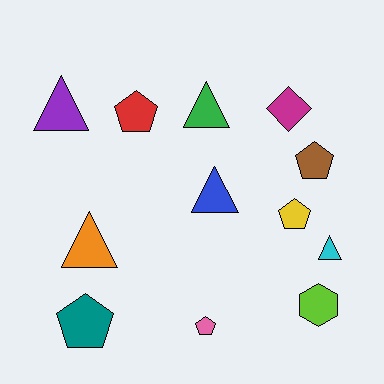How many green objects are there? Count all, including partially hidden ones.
There is 1 green object.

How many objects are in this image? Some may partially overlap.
There are 12 objects.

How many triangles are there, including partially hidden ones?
There are 5 triangles.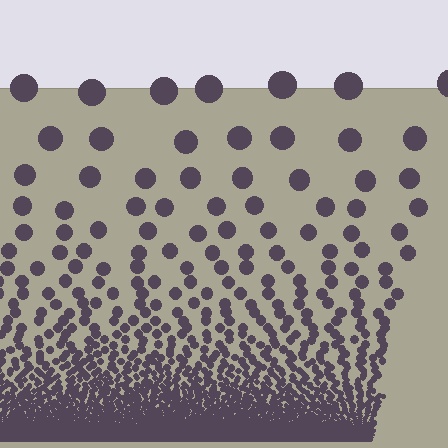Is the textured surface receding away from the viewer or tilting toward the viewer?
The surface appears to tilt toward the viewer. Texture elements get larger and sparser toward the top.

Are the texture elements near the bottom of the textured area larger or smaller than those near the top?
Smaller. The gradient is inverted — elements near the bottom are smaller and denser.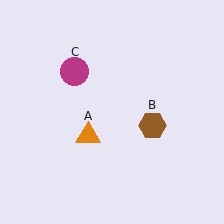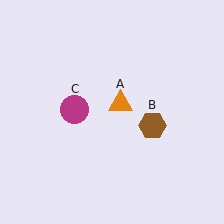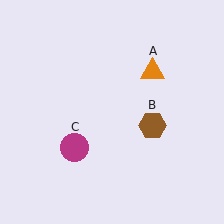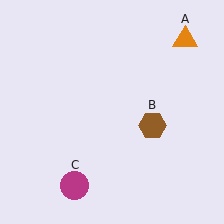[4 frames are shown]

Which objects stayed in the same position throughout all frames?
Brown hexagon (object B) remained stationary.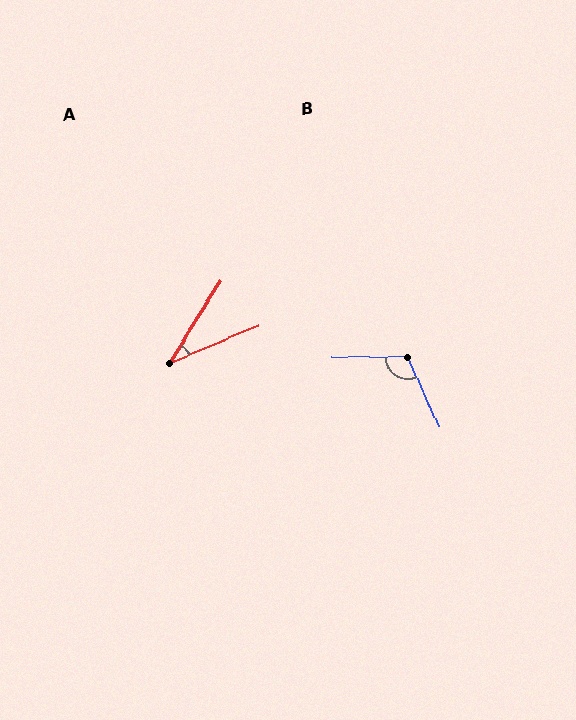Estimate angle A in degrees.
Approximately 35 degrees.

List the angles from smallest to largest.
A (35°), B (114°).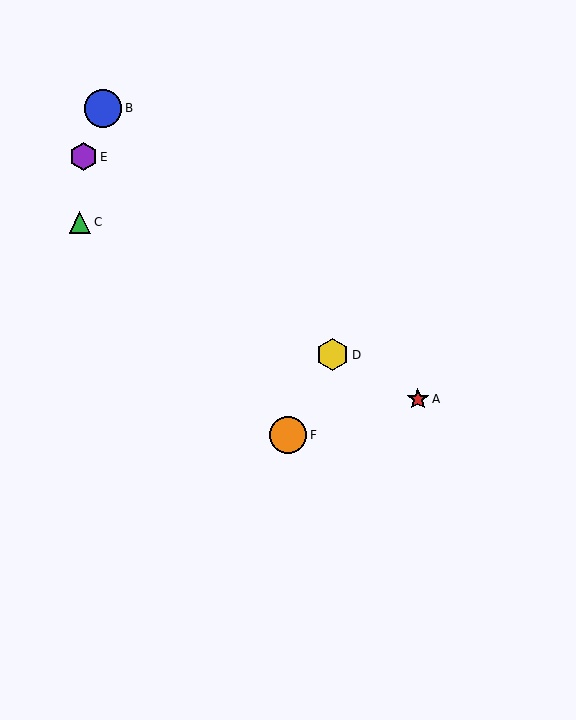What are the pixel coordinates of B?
Object B is at (103, 108).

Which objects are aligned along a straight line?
Objects A, C, D are aligned along a straight line.